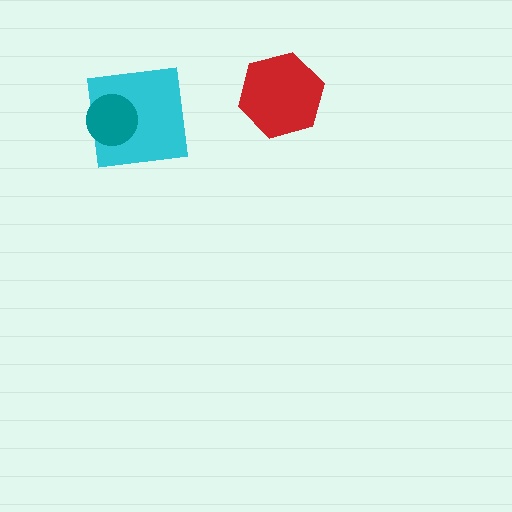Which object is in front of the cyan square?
The teal circle is in front of the cyan square.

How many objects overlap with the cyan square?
1 object overlaps with the cyan square.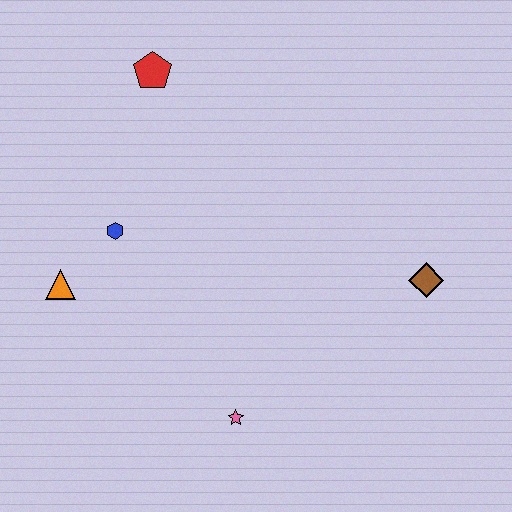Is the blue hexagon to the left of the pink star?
Yes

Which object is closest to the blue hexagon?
The orange triangle is closest to the blue hexagon.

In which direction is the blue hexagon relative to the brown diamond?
The blue hexagon is to the left of the brown diamond.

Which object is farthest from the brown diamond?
The orange triangle is farthest from the brown diamond.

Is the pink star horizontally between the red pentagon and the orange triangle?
No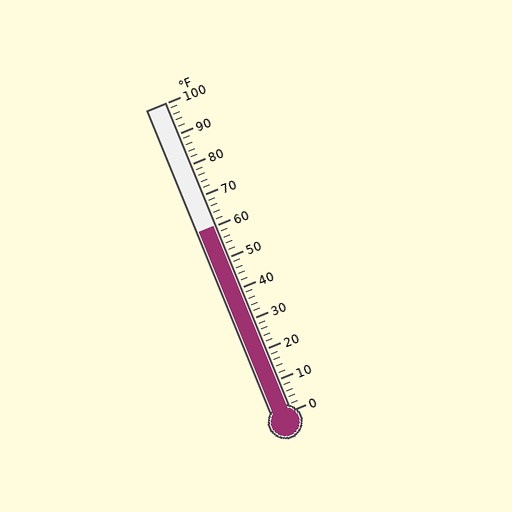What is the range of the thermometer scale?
The thermometer scale ranges from 0°F to 100°F.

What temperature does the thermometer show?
The thermometer shows approximately 60°F.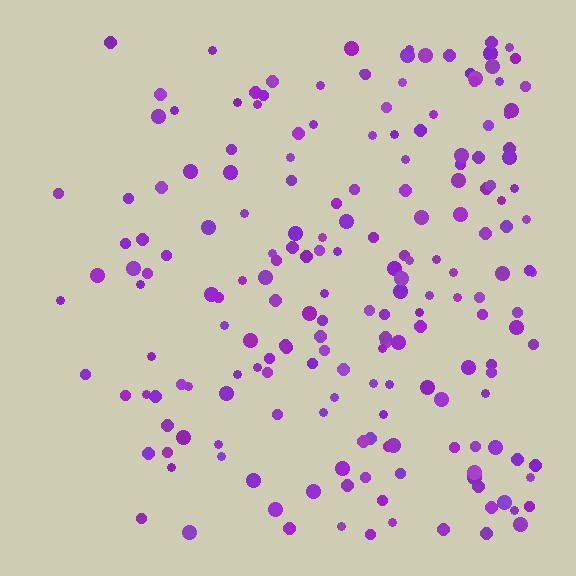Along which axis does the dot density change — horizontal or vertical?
Horizontal.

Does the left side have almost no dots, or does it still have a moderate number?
Still a moderate number, just noticeably fewer than the right.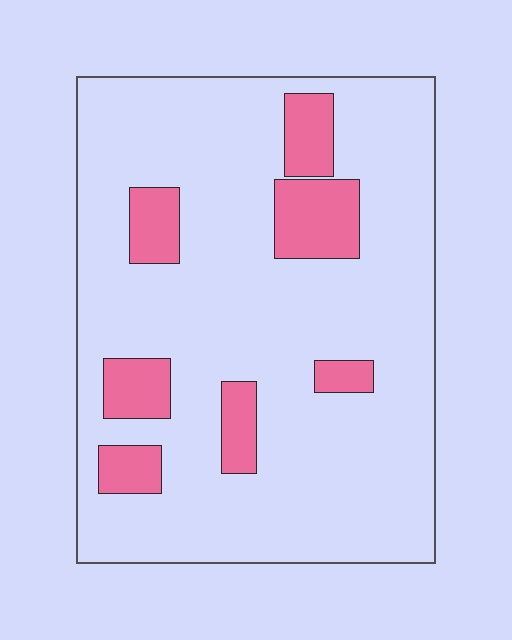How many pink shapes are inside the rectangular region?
7.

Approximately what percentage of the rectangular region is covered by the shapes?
Approximately 15%.